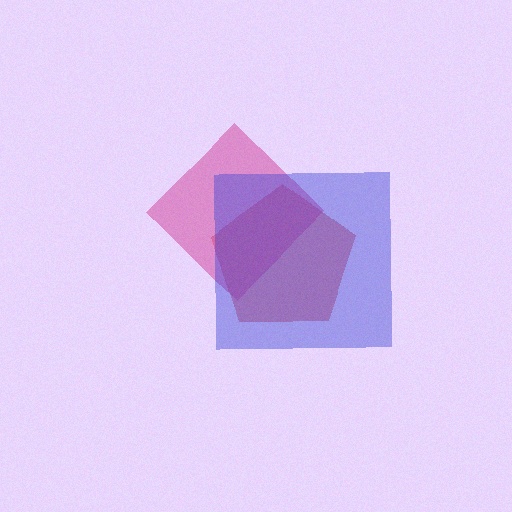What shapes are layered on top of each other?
The layered shapes are: a red pentagon, a magenta diamond, a blue square.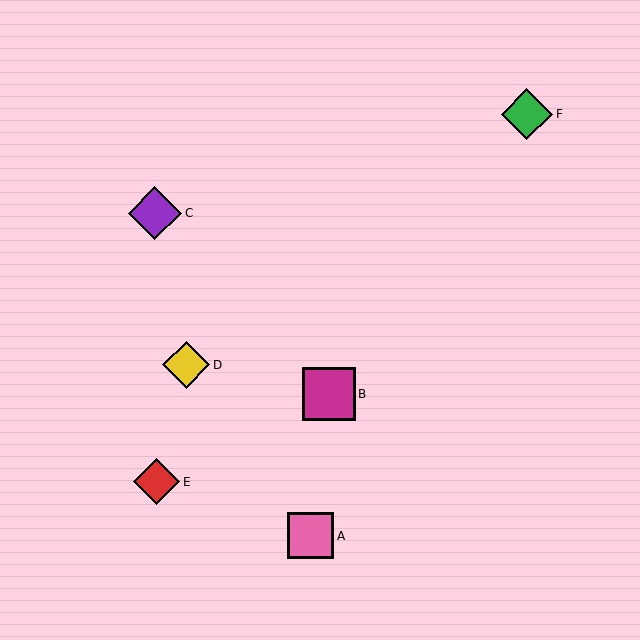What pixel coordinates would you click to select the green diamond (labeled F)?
Click at (527, 114) to select the green diamond F.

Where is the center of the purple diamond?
The center of the purple diamond is at (155, 213).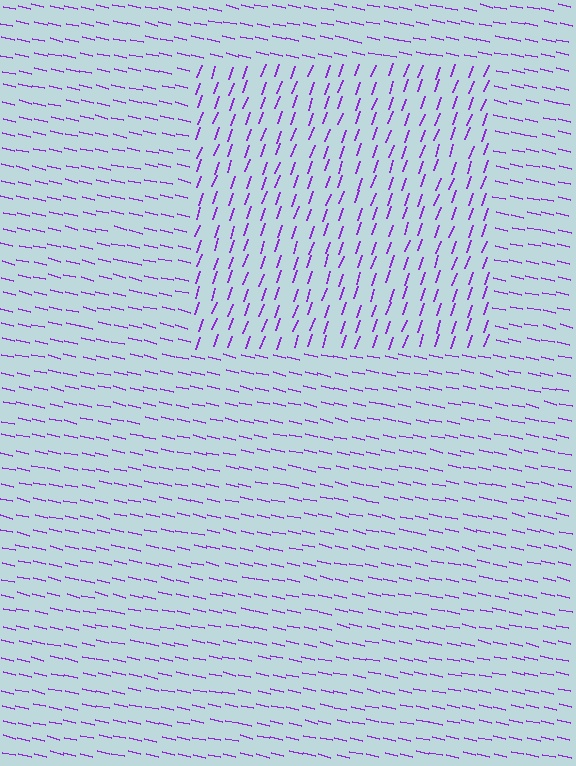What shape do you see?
I see a rectangle.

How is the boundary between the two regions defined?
The boundary is defined purely by a change in line orientation (approximately 83 degrees difference). All lines are the same color and thickness.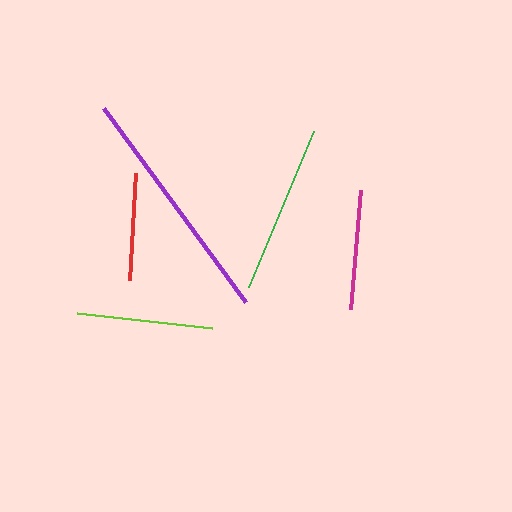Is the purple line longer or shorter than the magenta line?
The purple line is longer than the magenta line.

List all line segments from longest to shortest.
From longest to shortest: purple, green, lime, magenta, red.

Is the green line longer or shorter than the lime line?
The green line is longer than the lime line.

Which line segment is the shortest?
The red line is the shortest at approximately 108 pixels.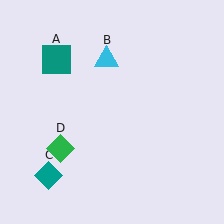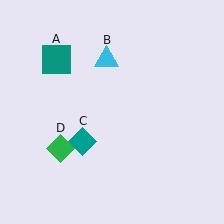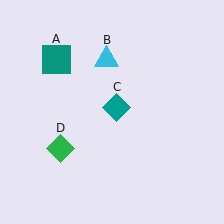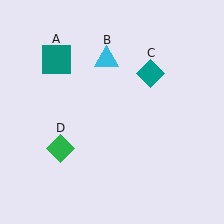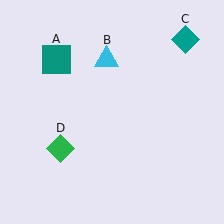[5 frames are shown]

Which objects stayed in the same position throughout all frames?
Teal square (object A) and cyan triangle (object B) and green diamond (object D) remained stationary.